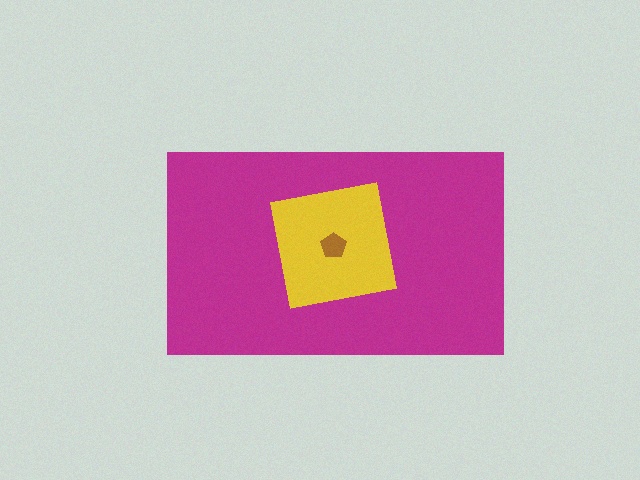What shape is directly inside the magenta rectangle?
The yellow square.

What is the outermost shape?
The magenta rectangle.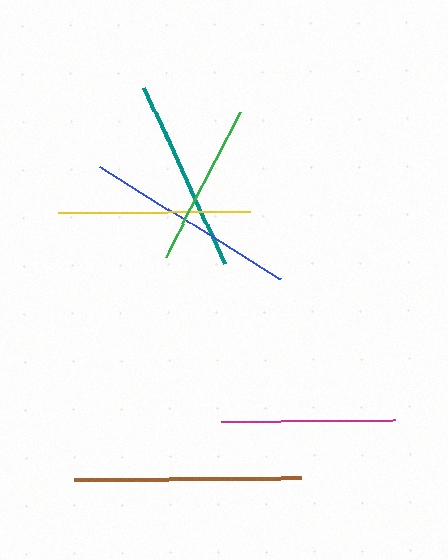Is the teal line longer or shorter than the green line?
The teal line is longer than the green line.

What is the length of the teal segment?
The teal segment is approximately 194 pixels long.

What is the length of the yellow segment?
The yellow segment is approximately 193 pixels long.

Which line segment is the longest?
The brown line is the longest at approximately 227 pixels.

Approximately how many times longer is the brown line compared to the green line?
The brown line is approximately 1.4 times the length of the green line.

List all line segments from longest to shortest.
From longest to shortest: brown, blue, teal, yellow, magenta, green.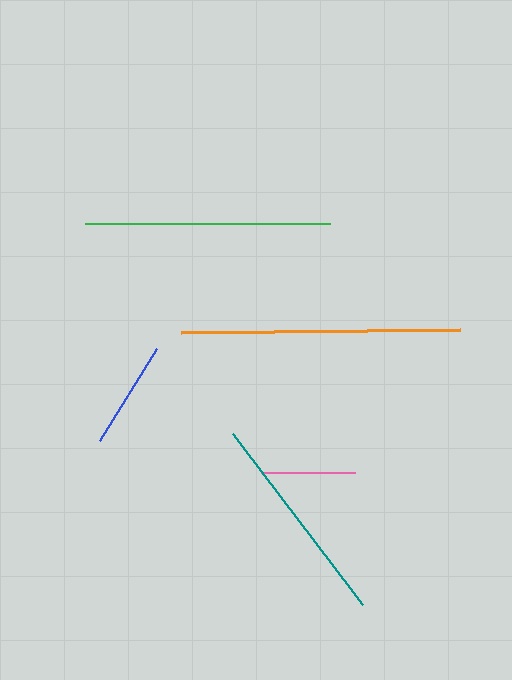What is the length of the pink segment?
The pink segment is approximately 95 pixels long.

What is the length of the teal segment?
The teal segment is approximately 215 pixels long.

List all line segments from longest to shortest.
From longest to shortest: orange, green, teal, blue, pink.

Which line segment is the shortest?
The pink line is the shortest at approximately 95 pixels.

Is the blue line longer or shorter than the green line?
The green line is longer than the blue line.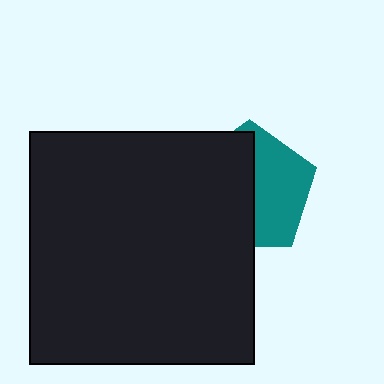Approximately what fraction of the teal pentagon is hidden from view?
Roughly 55% of the teal pentagon is hidden behind the black rectangle.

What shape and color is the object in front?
The object in front is a black rectangle.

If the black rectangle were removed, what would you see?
You would see the complete teal pentagon.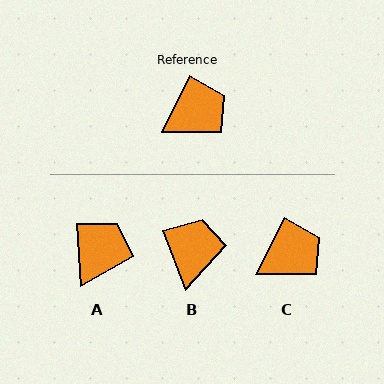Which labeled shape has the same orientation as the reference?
C.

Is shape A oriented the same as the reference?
No, it is off by about 30 degrees.